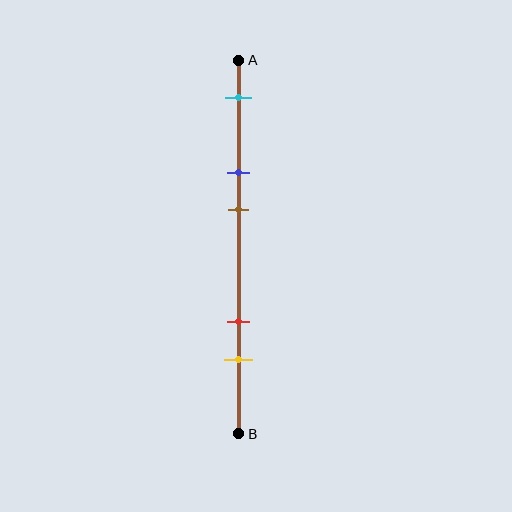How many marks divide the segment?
There are 5 marks dividing the segment.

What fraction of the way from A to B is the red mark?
The red mark is approximately 70% (0.7) of the way from A to B.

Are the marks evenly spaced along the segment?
No, the marks are not evenly spaced.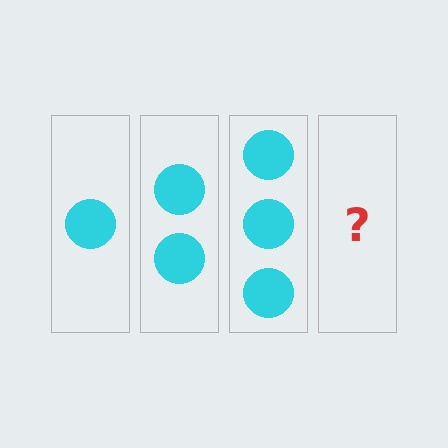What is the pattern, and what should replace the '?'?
The pattern is that each step adds one more circle. The '?' should be 4 circles.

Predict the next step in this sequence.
The next step is 4 circles.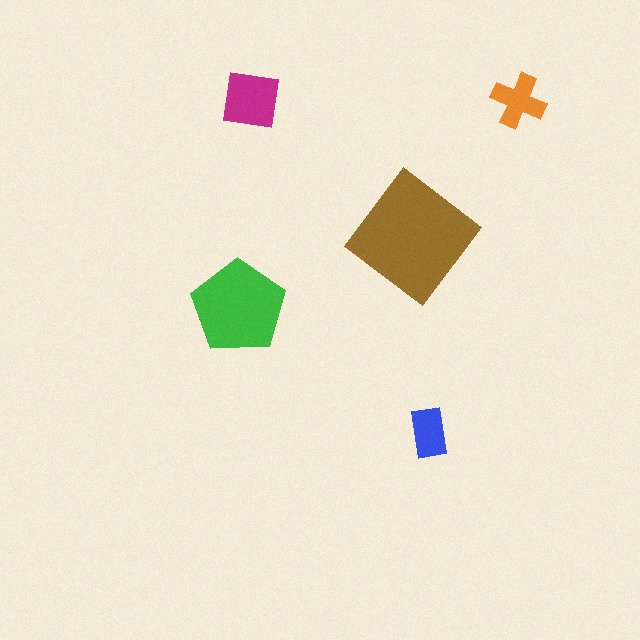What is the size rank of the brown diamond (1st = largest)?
1st.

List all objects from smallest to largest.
The blue rectangle, the orange cross, the magenta square, the green pentagon, the brown diamond.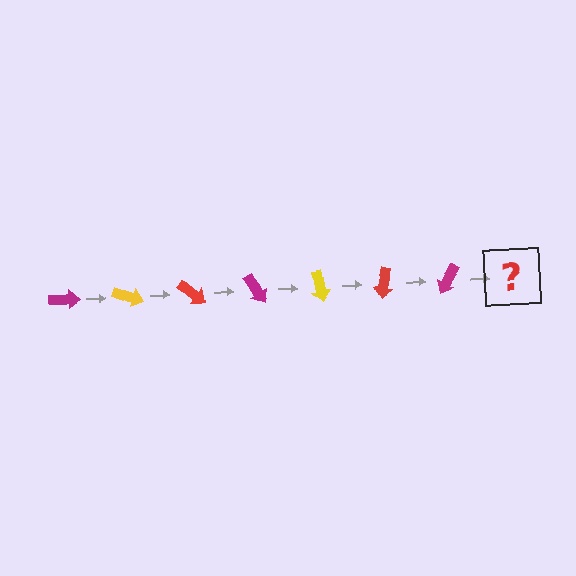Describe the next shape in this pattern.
It should be a yellow arrow, rotated 140 degrees from the start.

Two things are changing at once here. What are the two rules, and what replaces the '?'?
The two rules are that it rotates 20 degrees each step and the color cycles through magenta, yellow, and red. The '?' should be a yellow arrow, rotated 140 degrees from the start.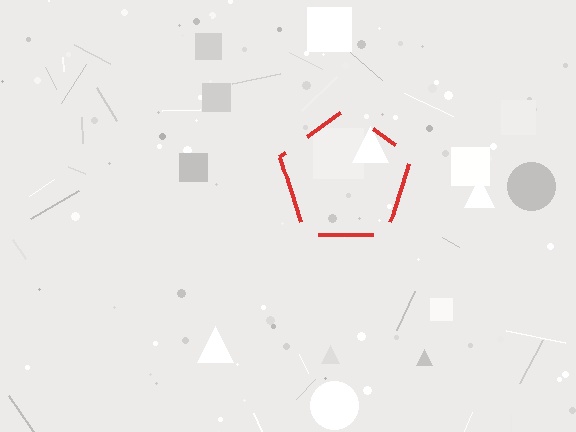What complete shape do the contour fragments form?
The contour fragments form a pentagon.